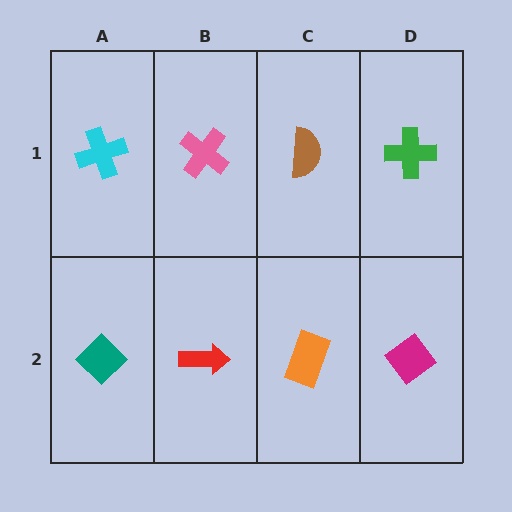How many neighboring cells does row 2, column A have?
2.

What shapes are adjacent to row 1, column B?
A red arrow (row 2, column B), a cyan cross (row 1, column A), a brown semicircle (row 1, column C).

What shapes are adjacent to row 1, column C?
An orange rectangle (row 2, column C), a pink cross (row 1, column B), a green cross (row 1, column D).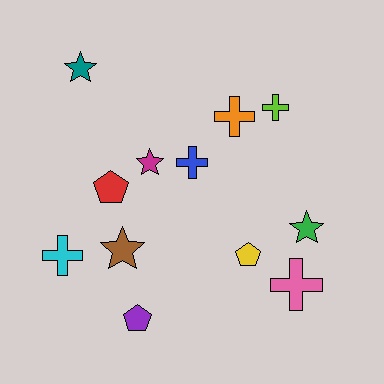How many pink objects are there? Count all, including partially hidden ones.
There is 1 pink object.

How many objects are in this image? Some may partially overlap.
There are 12 objects.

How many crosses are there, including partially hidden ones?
There are 5 crosses.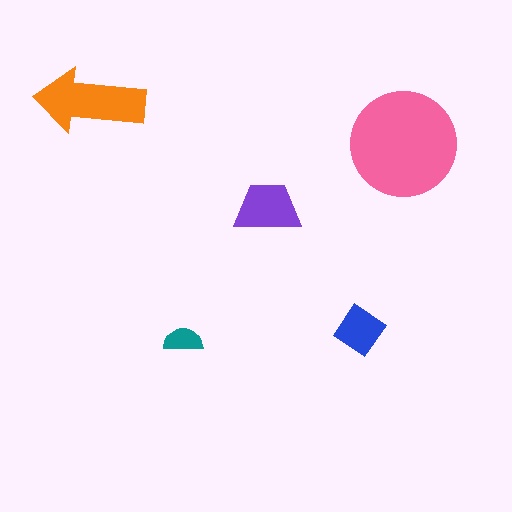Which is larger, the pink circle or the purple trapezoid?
The pink circle.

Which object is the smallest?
The teal semicircle.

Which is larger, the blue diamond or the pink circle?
The pink circle.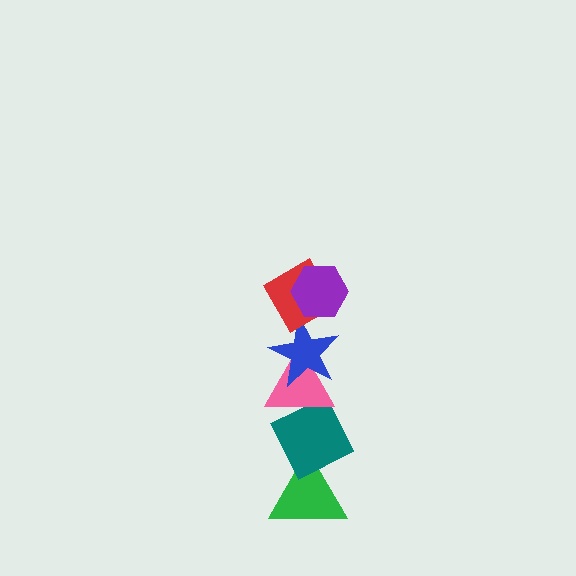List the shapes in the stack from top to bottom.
From top to bottom: the purple hexagon, the red diamond, the blue star, the pink triangle, the teal diamond, the green triangle.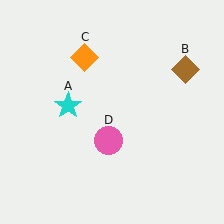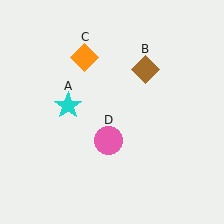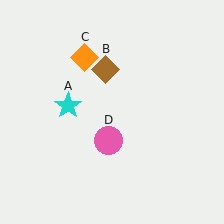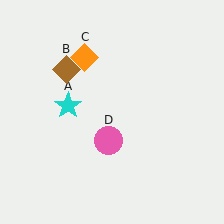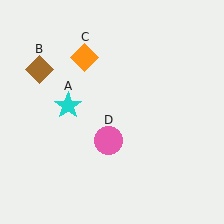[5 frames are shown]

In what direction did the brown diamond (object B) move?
The brown diamond (object B) moved left.